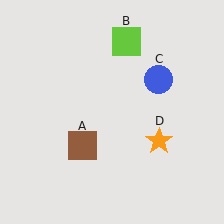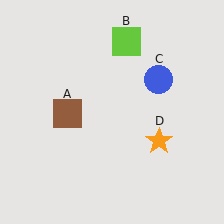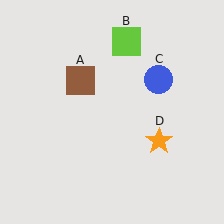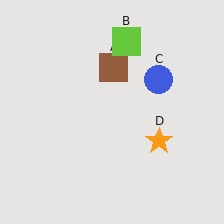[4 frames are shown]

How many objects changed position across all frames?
1 object changed position: brown square (object A).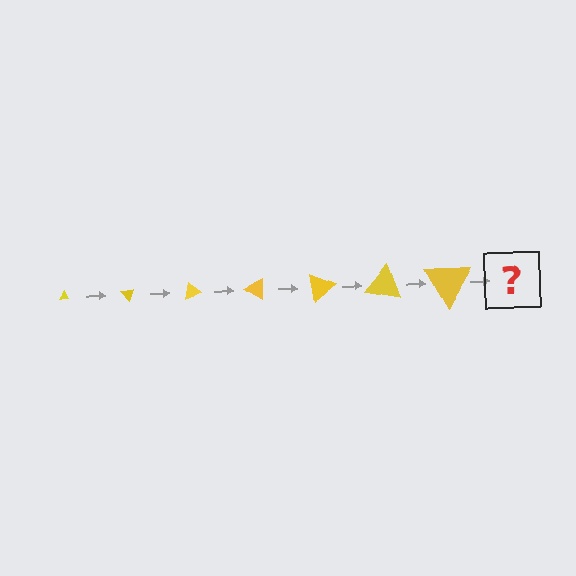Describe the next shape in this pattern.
It should be a triangle, larger than the previous one and rotated 350 degrees from the start.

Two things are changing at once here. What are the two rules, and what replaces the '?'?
The two rules are that the triangle grows larger each step and it rotates 50 degrees each step. The '?' should be a triangle, larger than the previous one and rotated 350 degrees from the start.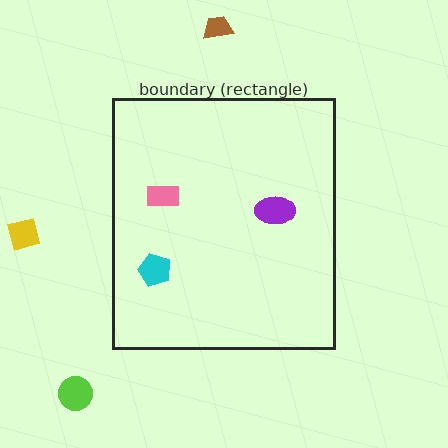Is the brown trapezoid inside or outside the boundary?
Outside.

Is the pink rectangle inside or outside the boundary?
Inside.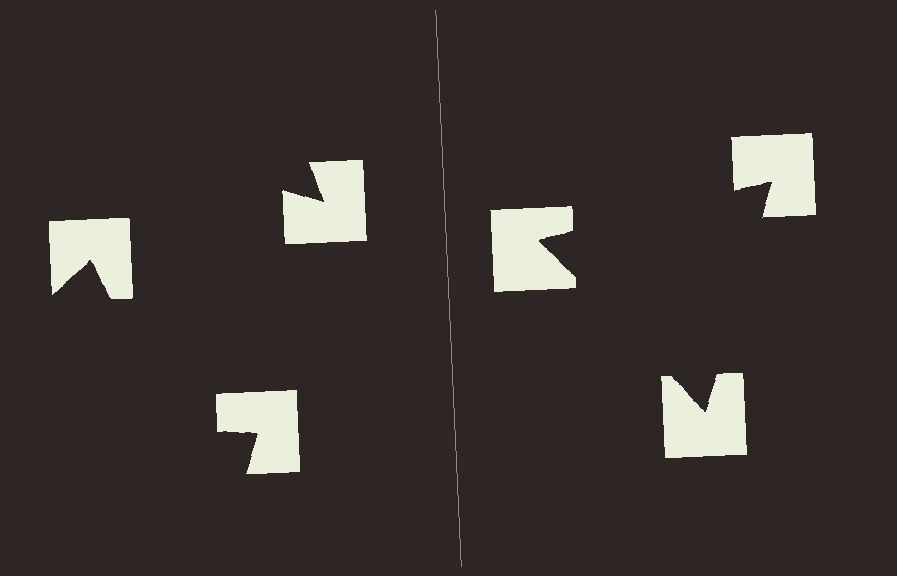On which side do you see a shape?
An illusory triangle appears on the right side. On the left side the wedge cuts are rotated, so no coherent shape forms.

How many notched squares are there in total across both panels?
6 — 3 on each side.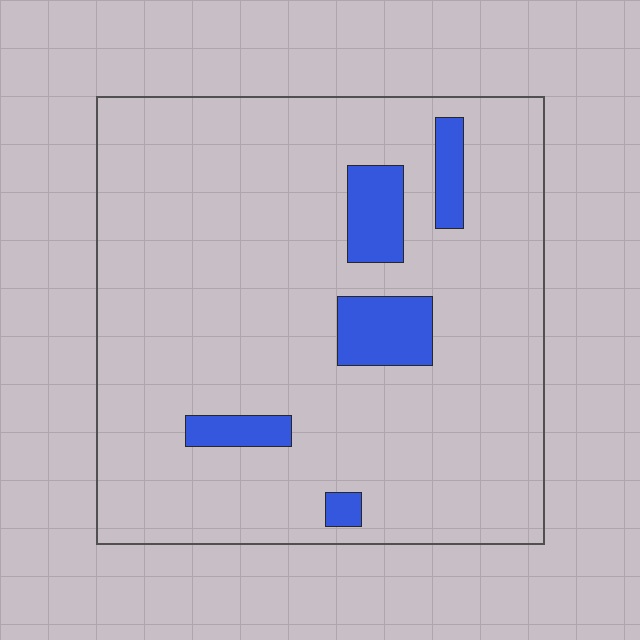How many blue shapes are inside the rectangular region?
5.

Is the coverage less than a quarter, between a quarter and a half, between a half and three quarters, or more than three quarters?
Less than a quarter.